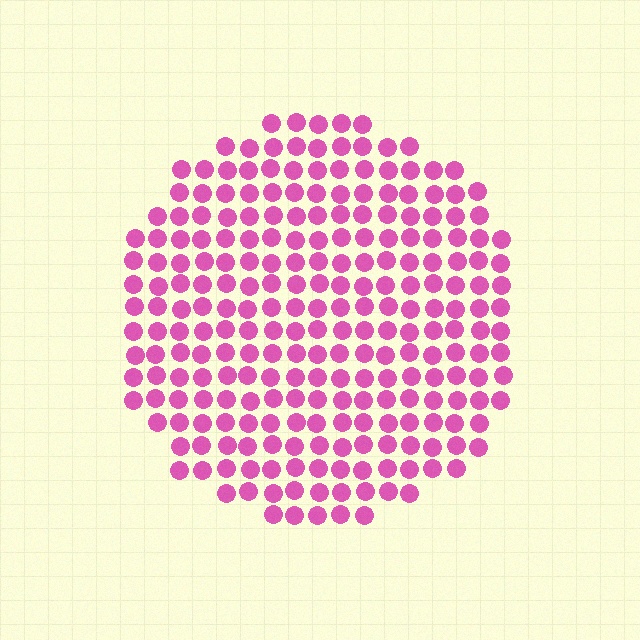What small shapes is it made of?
It is made of small circles.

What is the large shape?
The large shape is a circle.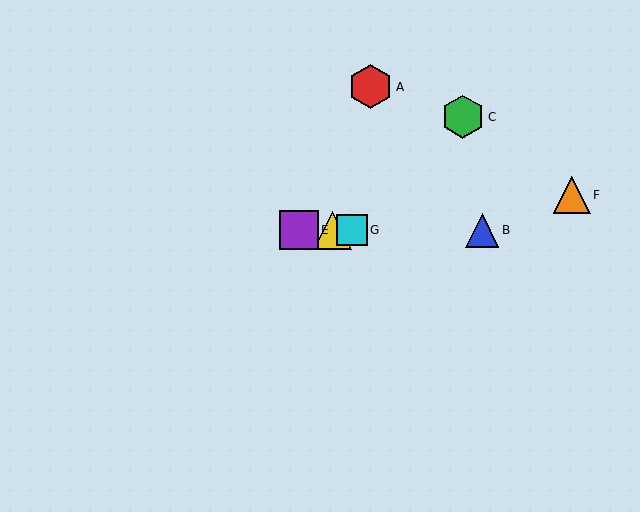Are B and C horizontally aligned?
No, B is at y≈230 and C is at y≈117.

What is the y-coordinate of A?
Object A is at y≈87.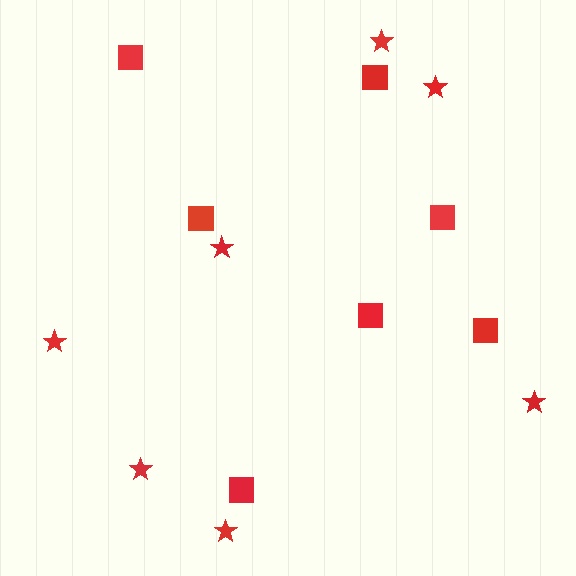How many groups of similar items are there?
There are 2 groups: one group of squares (7) and one group of stars (7).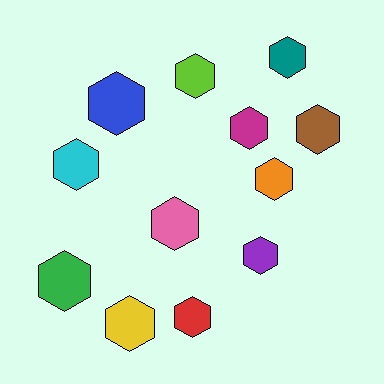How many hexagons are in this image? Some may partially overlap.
There are 12 hexagons.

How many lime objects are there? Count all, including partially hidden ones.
There is 1 lime object.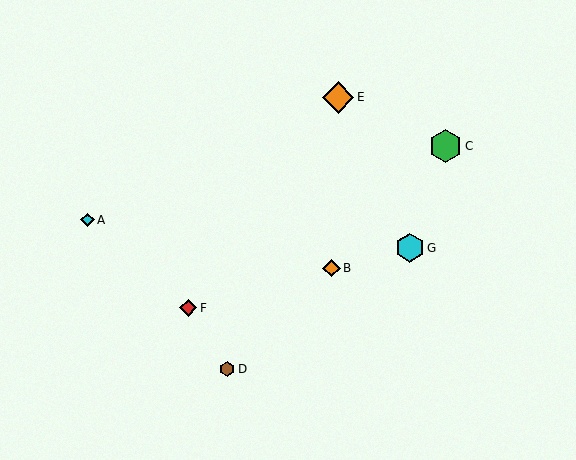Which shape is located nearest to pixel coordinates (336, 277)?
The orange diamond (labeled B) at (331, 268) is nearest to that location.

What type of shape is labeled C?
Shape C is a green hexagon.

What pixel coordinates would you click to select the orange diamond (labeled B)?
Click at (331, 268) to select the orange diamond B.